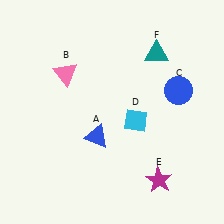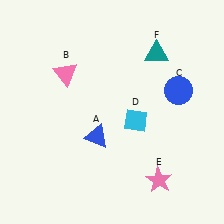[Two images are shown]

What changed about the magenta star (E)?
In Image 1, E is magenta. In Image 2, it changed to pink.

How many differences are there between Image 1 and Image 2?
There is 1 difference between the two images.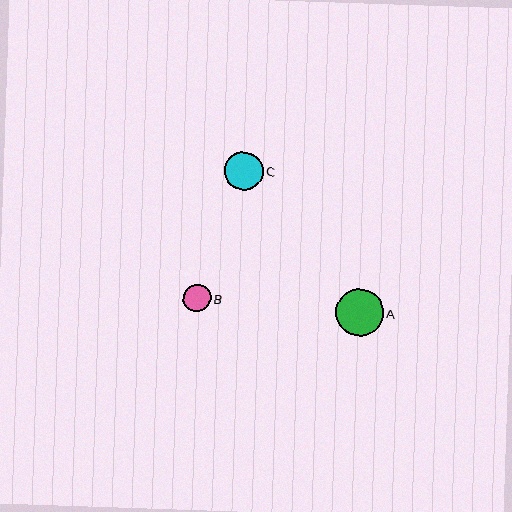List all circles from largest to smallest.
From largest to smallest: A, C, B.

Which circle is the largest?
Circle A is the largest with a size of approximately 48 pixels.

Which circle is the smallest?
Circle B is the smallest with a size of approximately 28 pixels.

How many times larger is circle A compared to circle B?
Circle A is approximately 1.7 times the size of circle B.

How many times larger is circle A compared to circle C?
Circle A is approximately 1.2 times the size of circle C.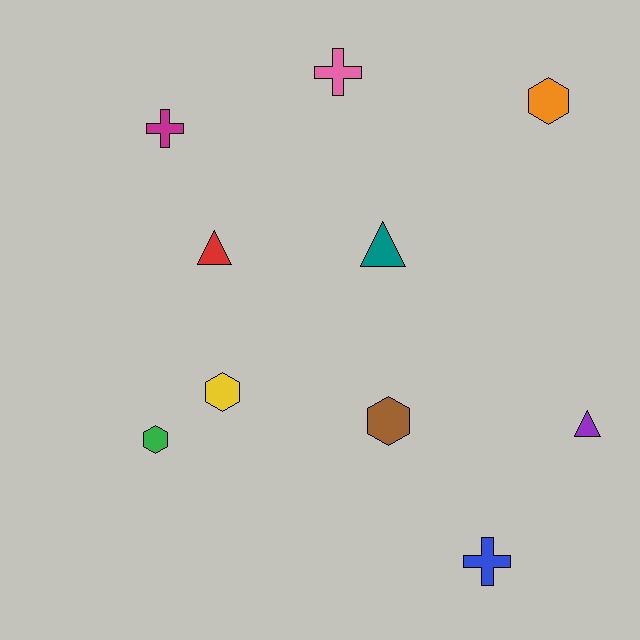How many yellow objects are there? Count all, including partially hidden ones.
There is 1 yellow object.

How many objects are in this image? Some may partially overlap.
There are 10 objects.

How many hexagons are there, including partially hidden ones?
There are 4 hexagons.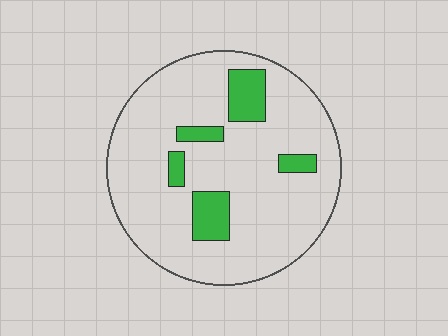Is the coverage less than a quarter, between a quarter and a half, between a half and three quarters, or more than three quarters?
Less than a quarter.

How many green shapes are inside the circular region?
5.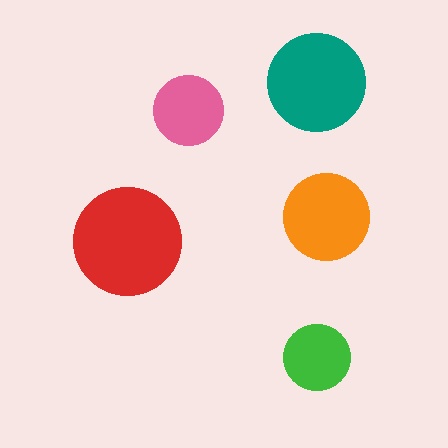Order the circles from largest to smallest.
the red one, the teal one, the orange one, the pink one, the green one.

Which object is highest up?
The teal circle is topmost.